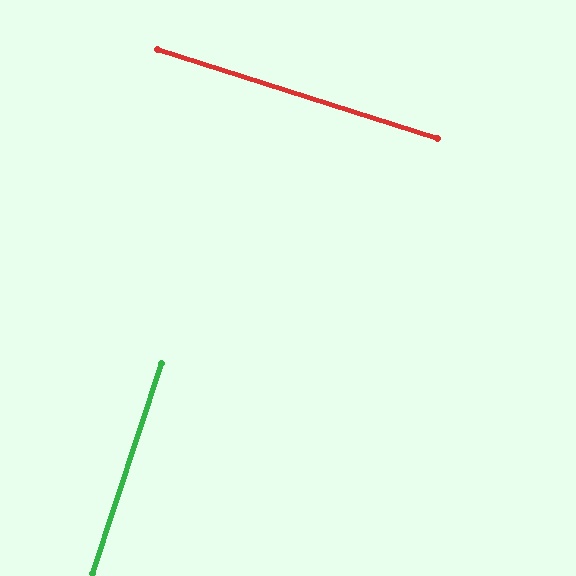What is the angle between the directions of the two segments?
Approximately 90 degrees.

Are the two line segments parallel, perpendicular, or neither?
Perpendicular — they meet at approximately 90°.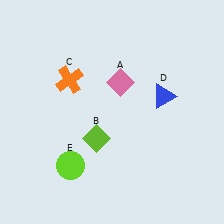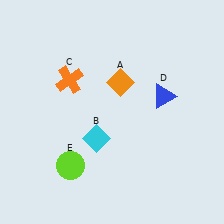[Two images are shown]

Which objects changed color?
A changed from pink to orange. B changed from lime to cyan.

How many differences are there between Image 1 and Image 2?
There are 2 differences between the two images.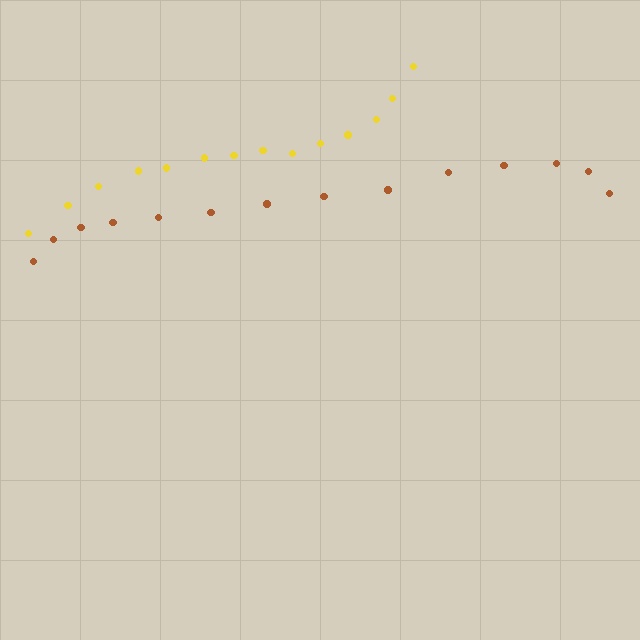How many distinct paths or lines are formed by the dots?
There are 2 distinct paths.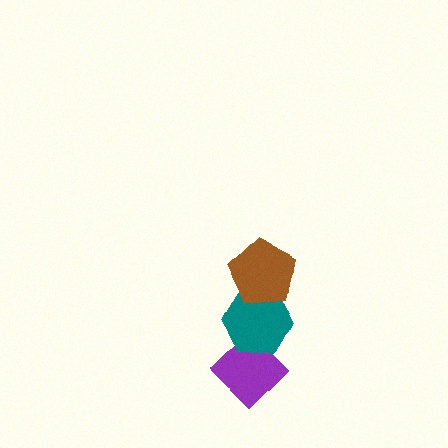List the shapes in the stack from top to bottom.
From top to bottom: the brown pentagon, the teal hexagon, the purple diamond.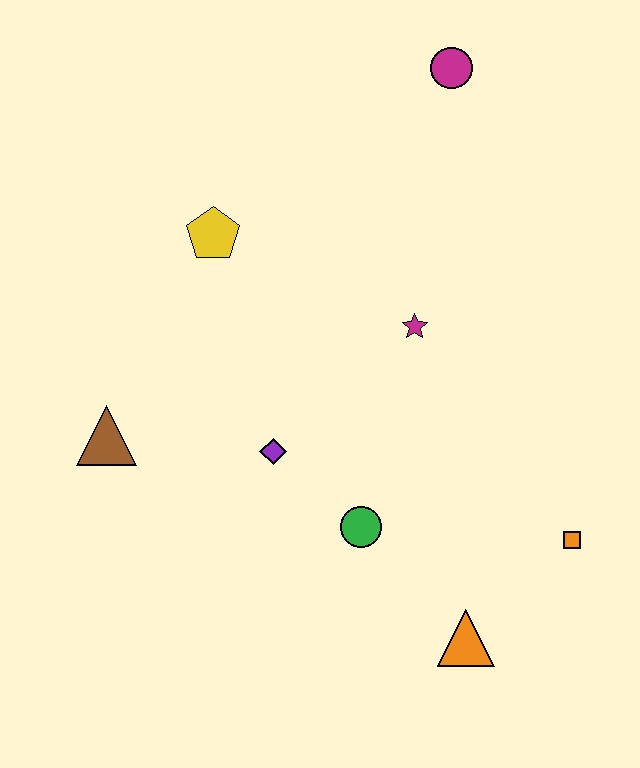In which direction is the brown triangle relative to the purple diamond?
The brown triangle is to the left of the purple diamond.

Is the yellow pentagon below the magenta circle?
Yes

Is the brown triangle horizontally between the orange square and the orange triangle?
No